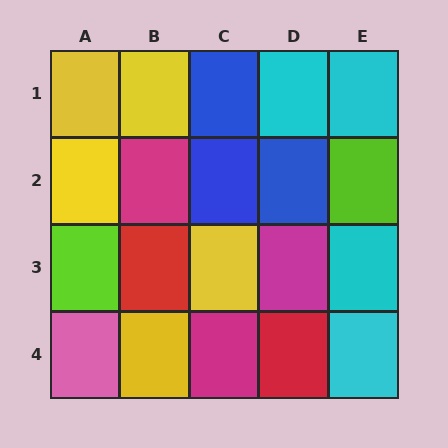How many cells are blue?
3 cells are blue.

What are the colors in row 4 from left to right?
Pink, yellow, magenta, red, cyan.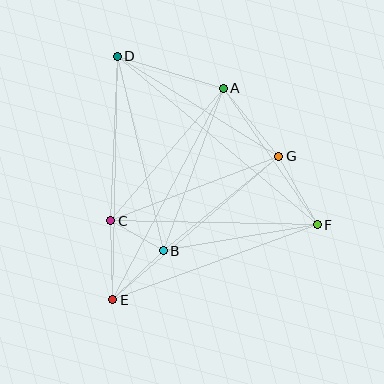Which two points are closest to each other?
Points B and C are closest to each other.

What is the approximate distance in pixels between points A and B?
The distance between A and B is approximately 173 pixels.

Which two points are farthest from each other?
Points D and F are farthest from each other.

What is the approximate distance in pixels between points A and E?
The distance between A and E is approximately 239 pixels.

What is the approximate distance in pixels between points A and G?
The distance between A and G is approximately 88 pixels.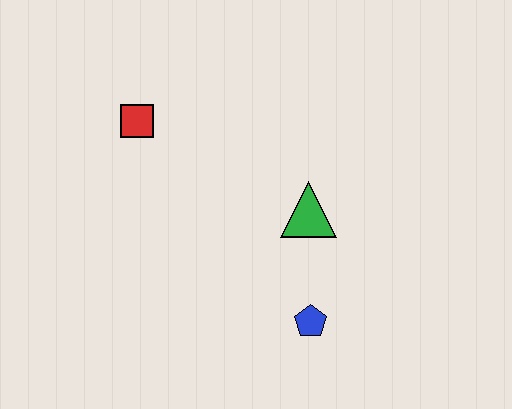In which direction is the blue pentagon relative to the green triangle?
The blue pentagon is below the green triangle.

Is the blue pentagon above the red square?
No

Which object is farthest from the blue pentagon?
The red square is farthest from the blue pentagon.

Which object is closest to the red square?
The green triangle is closest to the red square.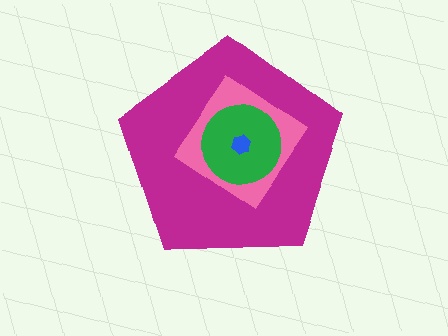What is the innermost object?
The blue hexagon.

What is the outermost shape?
The magenta pentagon.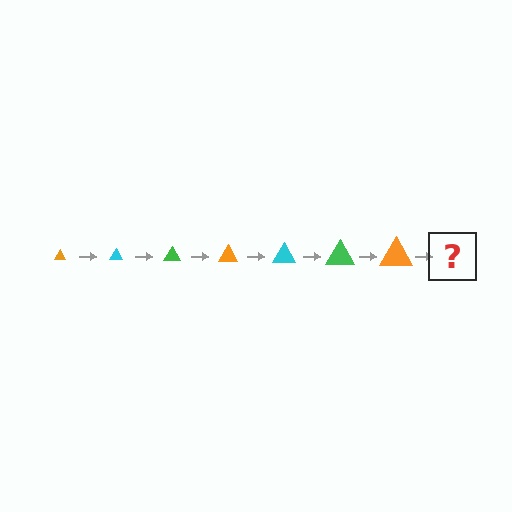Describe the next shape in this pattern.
It should be a cyan triangle, larger than the previous one.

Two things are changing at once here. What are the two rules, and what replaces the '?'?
The two rules are that the triangle grows larger each step and the color cycles through orange, cyan, and green. The '?' should be a cyan triangle, larger than the previous one.